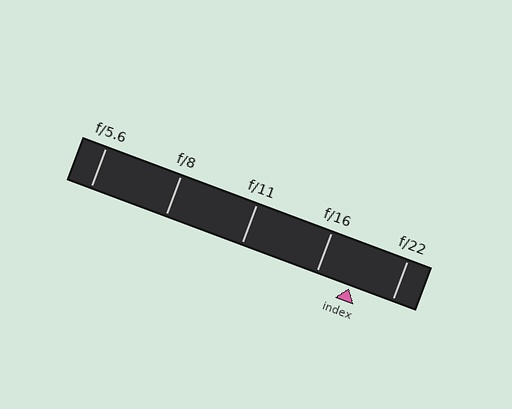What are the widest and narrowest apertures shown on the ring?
The widest aperture shown is f/5.6 and the narrowest is f/22.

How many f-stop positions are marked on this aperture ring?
There are 5 f-stop positions marked.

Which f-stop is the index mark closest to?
The index mark is closest to f/16.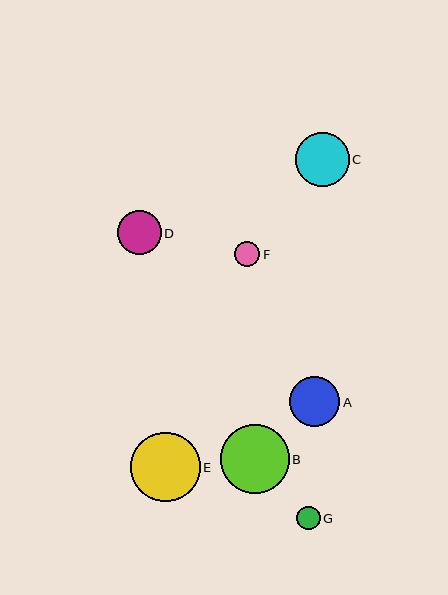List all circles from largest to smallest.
From largest to smallest: E, B, C, A, D, F, G.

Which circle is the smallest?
Circle G is the smallest with a size of approximately 23 pixels.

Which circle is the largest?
Circle E is the largest with a size of approximately 69 pixels.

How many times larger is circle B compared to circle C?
Circle B is approximately 1.3 times the size of circle C.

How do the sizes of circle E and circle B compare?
Circle E and circle B are approximately the same size.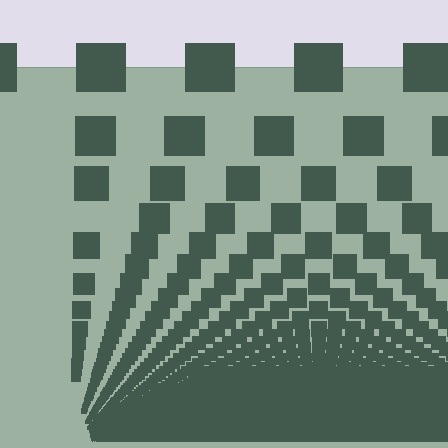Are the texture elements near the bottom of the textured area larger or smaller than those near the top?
Smaller. The gradient is inverted — elements near the bottom are smaller and denser.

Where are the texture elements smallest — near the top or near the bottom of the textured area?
Near the bottom.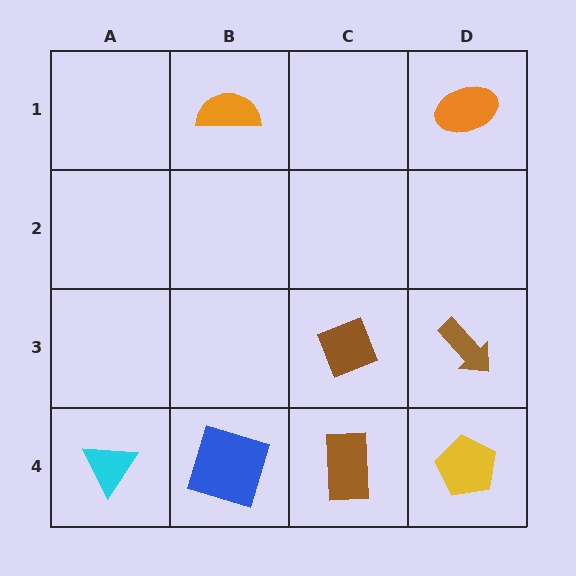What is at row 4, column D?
A yellow pentagon.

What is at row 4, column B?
A blue square.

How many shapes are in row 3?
2 shapes.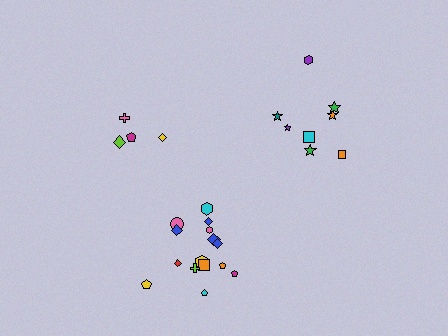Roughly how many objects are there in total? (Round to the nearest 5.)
Roughly 25 objects in total.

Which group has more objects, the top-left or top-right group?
The top-right group.